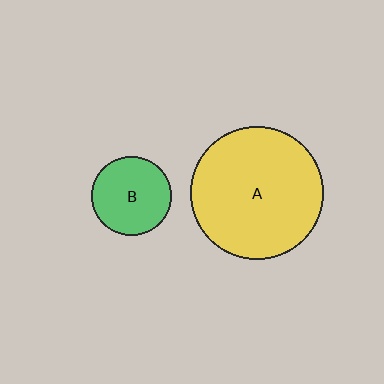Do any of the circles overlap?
No, none of the circles overlap.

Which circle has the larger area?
Circle A (yellow).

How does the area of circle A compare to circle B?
Approximately 2.8 times.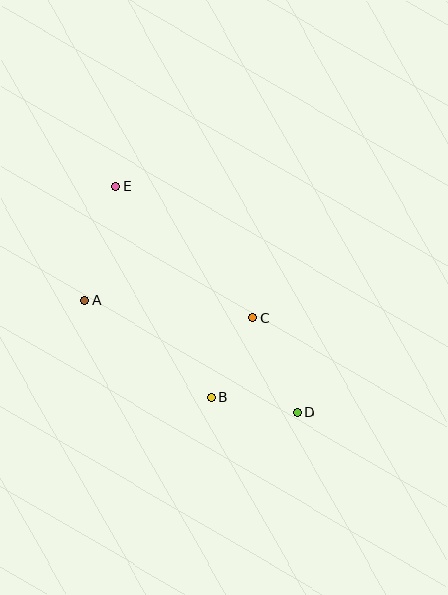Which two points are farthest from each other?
Points D and E are farthest from each other.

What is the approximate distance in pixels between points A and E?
The distance between A and E is approximately 118 pixels.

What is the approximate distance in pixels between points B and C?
The distance between B and C is approximately 89 pixels.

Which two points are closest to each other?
Points B and D are closest to each other.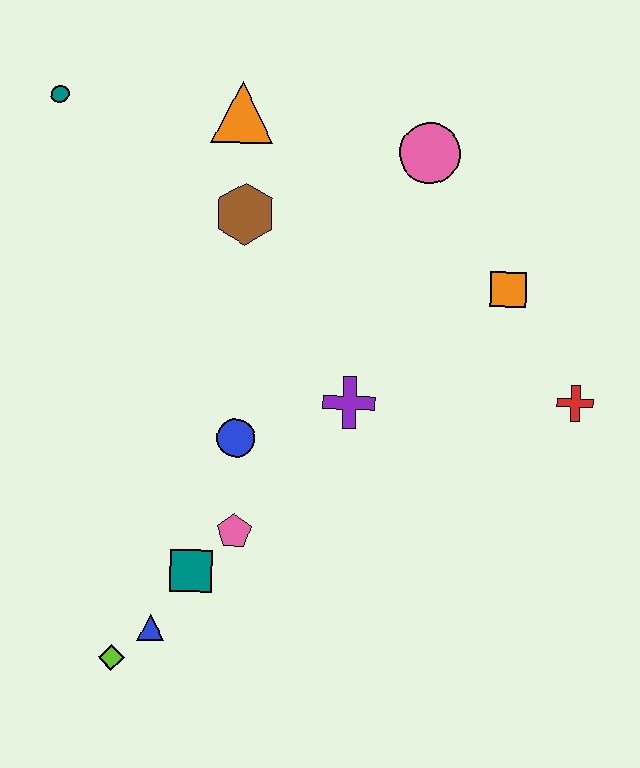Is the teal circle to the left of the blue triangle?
Yes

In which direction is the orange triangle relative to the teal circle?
The orange triangle is to the right of the teal circle.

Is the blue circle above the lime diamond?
Yes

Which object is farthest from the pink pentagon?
The teal circle is farthest from the pink pentagon.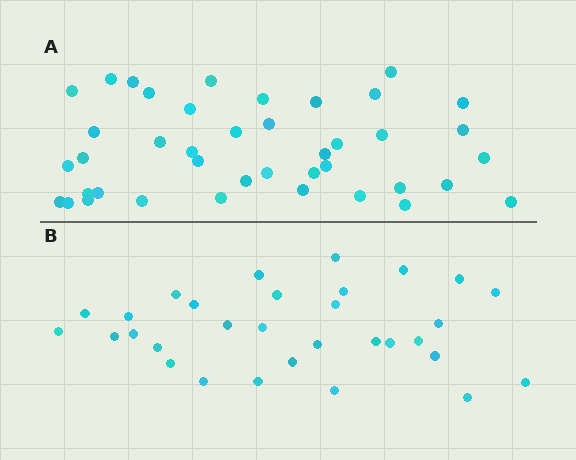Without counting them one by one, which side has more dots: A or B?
Region A (the top region) has more dots.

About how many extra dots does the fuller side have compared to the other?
Region A has roughly 10 or so more dots than region B.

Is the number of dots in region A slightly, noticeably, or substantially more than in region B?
Region A has noticeably more, but not dramatically so. The ratio is roughly 1.3 to 1.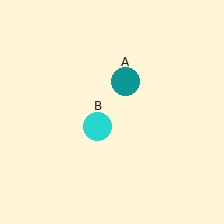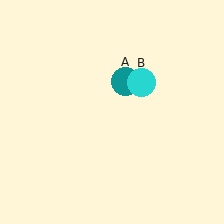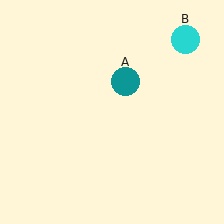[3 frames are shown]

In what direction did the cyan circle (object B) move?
The cyan circle (object B) moved up and to the right.